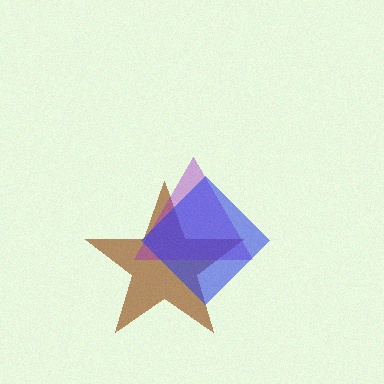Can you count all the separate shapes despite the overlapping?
Yes, there are 3 separate shapes.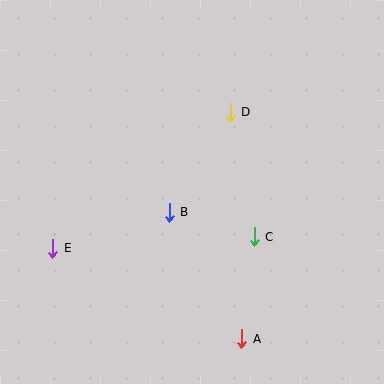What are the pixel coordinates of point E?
Point E is at (53, 248).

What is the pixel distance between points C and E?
The distance between C and E is 202 pixels.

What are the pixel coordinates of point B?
Point B is at (169, 212).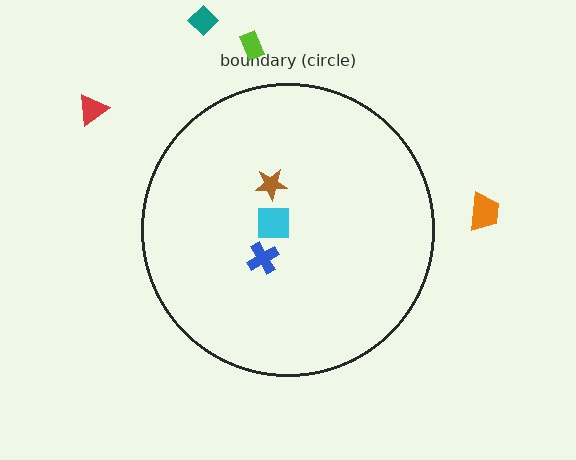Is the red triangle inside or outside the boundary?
Outside.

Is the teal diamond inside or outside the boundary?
Outside.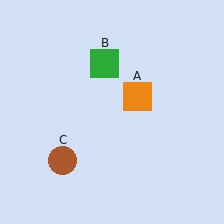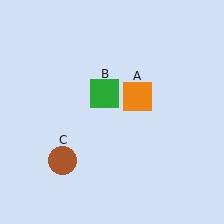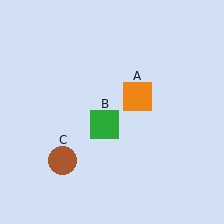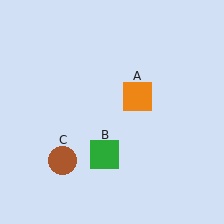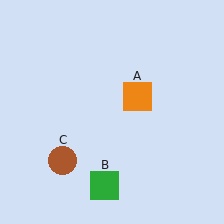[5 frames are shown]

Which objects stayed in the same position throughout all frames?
Orange square (object A) and brown circle (object C) remained stationary.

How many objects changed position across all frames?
1 object changed position: green square (object B).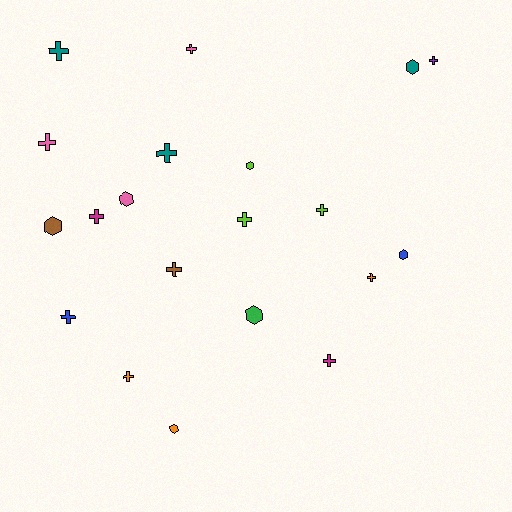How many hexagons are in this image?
There are 7 hexagons.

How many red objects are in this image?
There are no red objects.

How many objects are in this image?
There are 20 objects.